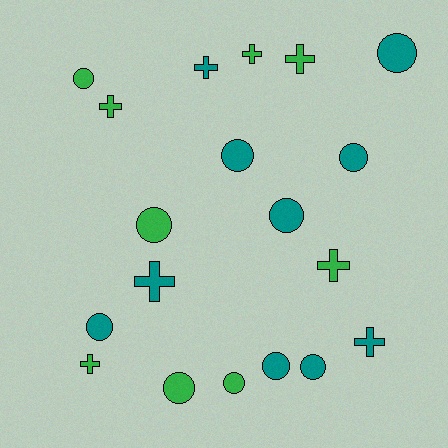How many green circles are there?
There are 4 green circles.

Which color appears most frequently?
Teal, with 10 objects.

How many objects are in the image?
There are 19 objects.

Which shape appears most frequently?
Circle, with 11 objects.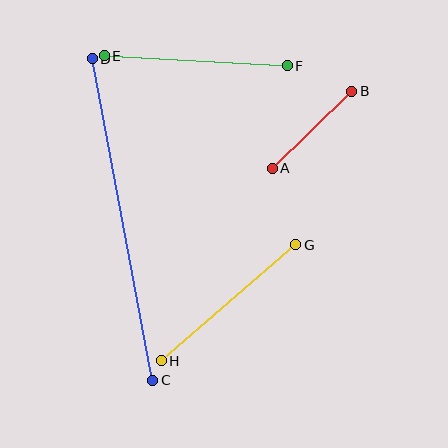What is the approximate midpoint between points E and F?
The midpoint is at approximately (196, 61) pixels.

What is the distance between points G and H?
The distance is approximately 178 pixels.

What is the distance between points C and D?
The distance is approximately 327 pixels.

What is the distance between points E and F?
The distance is approximately 183 pixels.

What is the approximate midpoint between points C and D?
The midpoint is at approximately (122, 220) pixels.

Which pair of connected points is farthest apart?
Points C and D are farthest apart.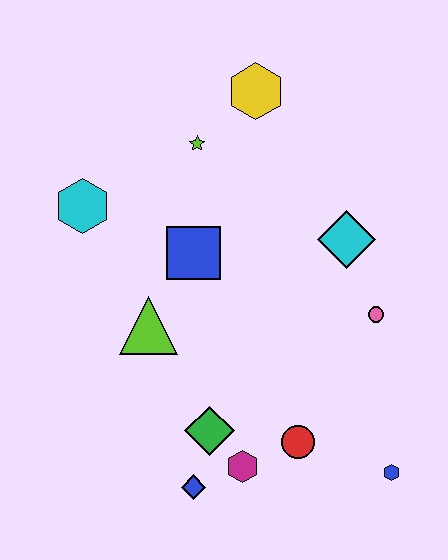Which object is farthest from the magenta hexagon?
The yellow hexagon is farthest from the magenta hexagon.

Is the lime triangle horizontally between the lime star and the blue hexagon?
No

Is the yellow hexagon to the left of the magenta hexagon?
No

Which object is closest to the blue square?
The lime triangle is closest to the blue square.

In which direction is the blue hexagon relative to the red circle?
The blue hexagon is to the right of the red circle.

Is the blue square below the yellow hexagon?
Yes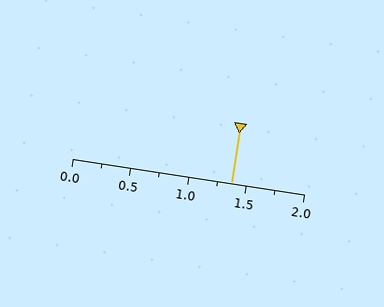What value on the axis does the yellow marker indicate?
The marker indicates approximately 1.38.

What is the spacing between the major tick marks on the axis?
The major ticks are spaced 0.5 apart.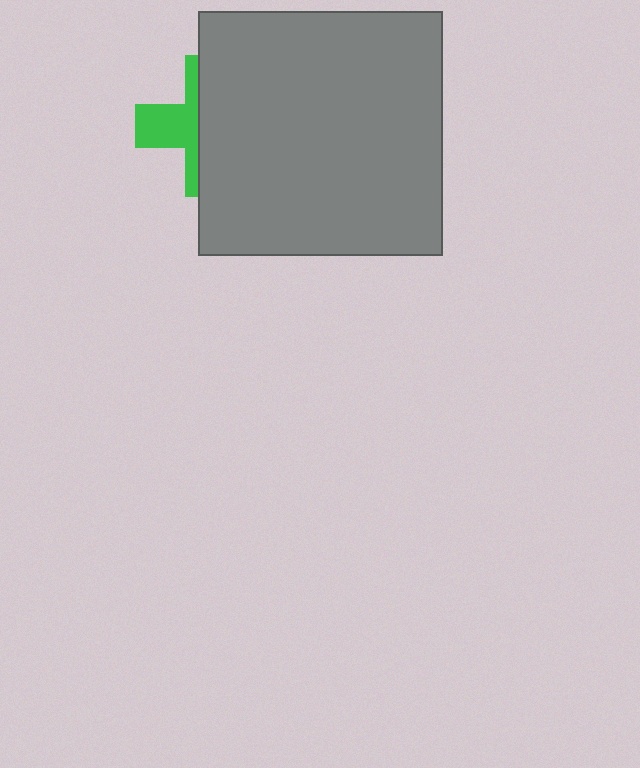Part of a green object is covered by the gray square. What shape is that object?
It is a cross.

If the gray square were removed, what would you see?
You would see the complete green cross.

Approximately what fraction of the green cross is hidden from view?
Roughly 62% of the green cross is hidden behind the gray square.